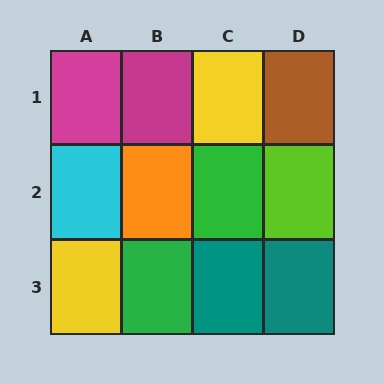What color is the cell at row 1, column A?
Magenta.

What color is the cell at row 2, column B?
Orange.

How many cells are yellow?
2 cells are yellow.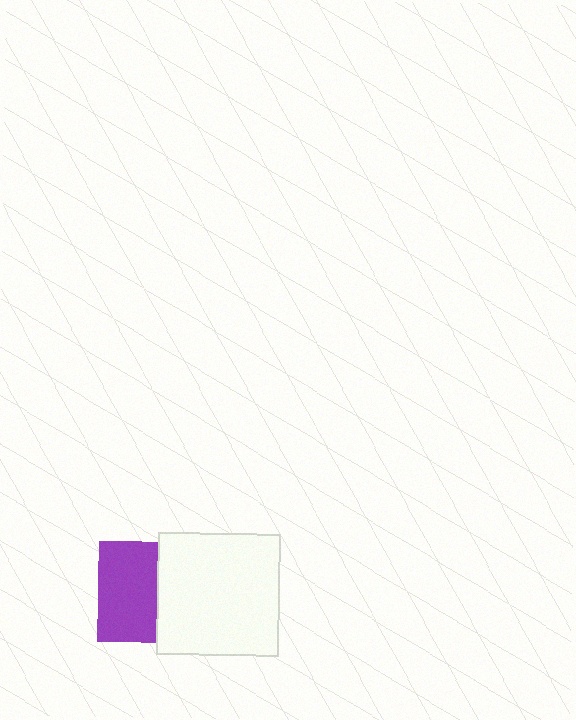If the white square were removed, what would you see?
You would see the complete purple square.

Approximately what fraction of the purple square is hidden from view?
Roughly 41% of the purple square is hidden behind the white square.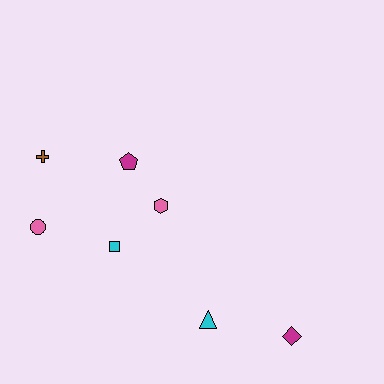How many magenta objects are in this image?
There are 2 magenta objects.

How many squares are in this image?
There is 1 square.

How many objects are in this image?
There are 7 objects.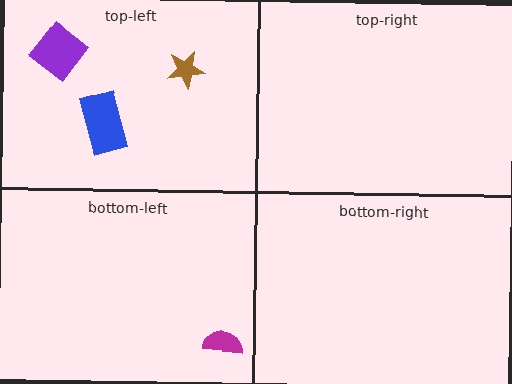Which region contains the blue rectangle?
The top-left region.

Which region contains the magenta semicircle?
The bottom-left region.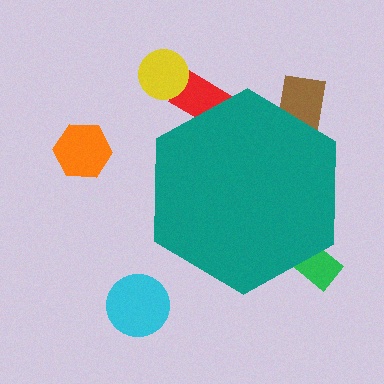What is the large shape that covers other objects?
A teal hexagon.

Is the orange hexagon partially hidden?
No, the orange hexagon is fully visible.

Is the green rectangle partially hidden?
Yes, the green rectangle is partially hidden behind the teal hexagon.